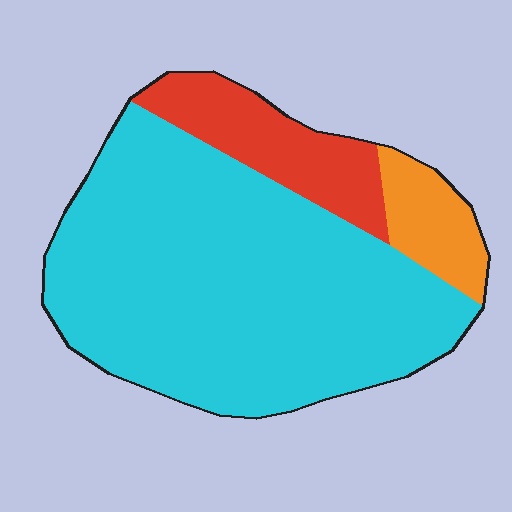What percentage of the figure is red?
Red covers about 15% of the figure.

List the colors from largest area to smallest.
From largest to smallest: cyan, red, orange.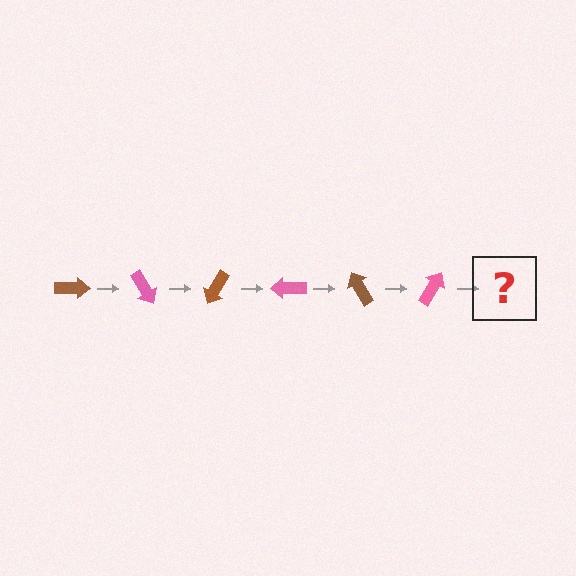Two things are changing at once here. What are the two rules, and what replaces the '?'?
The two rules are that it rotates 60 degrees each step and the color cycles through brown and pink. The '?' should be a brown arrow, rotated 360 degrees from the start.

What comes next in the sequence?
The next element should be a brown arrow, rotated 360 degrees from the start.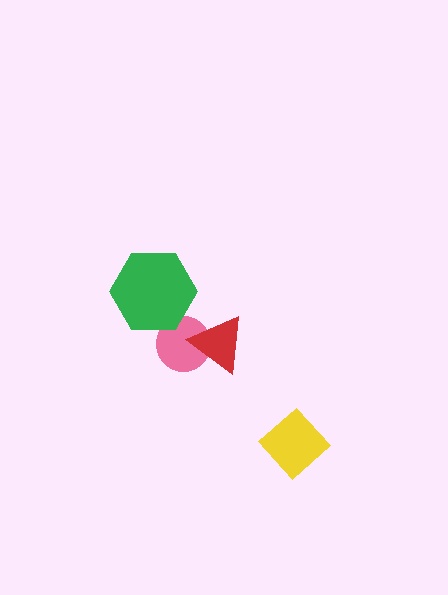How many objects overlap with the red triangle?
1 object overlaps with the red triangle.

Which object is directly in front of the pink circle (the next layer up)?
The green hexagon is directly in front of the pink circle.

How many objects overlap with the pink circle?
2 objects overlap with the pink circle.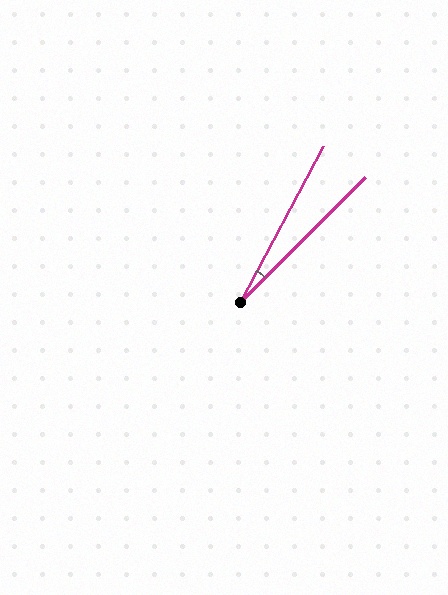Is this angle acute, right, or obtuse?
It is acute.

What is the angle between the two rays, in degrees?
Approximately 17 degrees.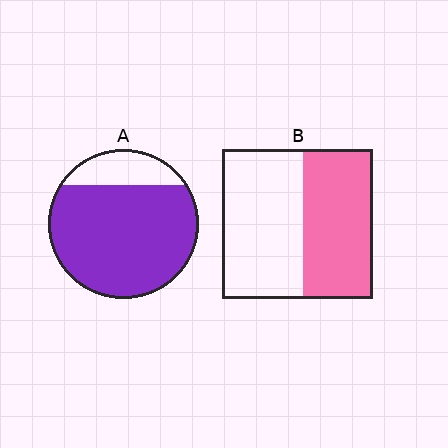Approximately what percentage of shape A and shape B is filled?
A is approximately 80% and B is approximately 45%.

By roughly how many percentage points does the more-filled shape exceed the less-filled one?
By roughly 35 percentage points (A over B).